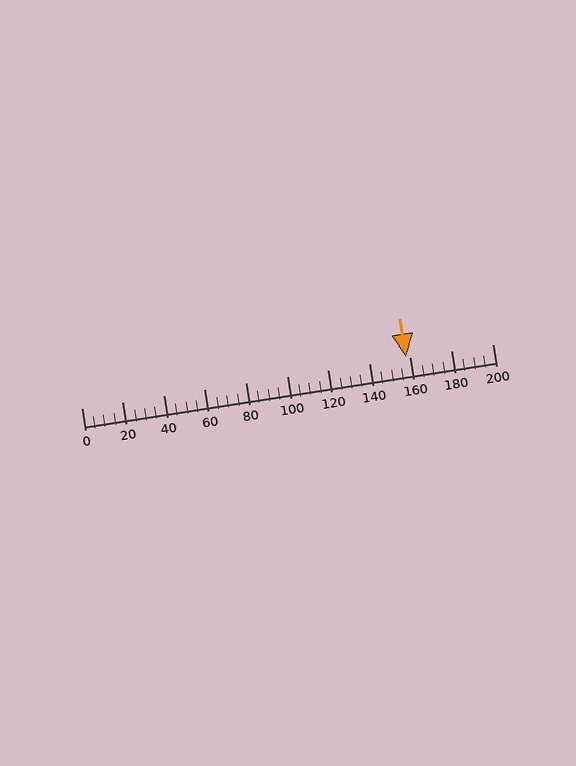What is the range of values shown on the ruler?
The ruler shows values from 0 to 200.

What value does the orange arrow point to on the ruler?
The orange arrow points to approximately 158.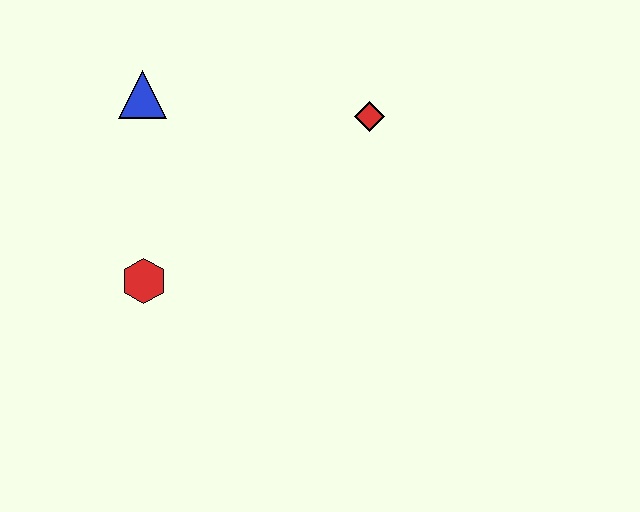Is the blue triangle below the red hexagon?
No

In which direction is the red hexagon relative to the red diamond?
The red hexagon is to the left of the red diamond.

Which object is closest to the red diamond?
The blue triangle is closest to the red diamond.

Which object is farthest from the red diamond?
The red hexagon is farthest from the red diamond.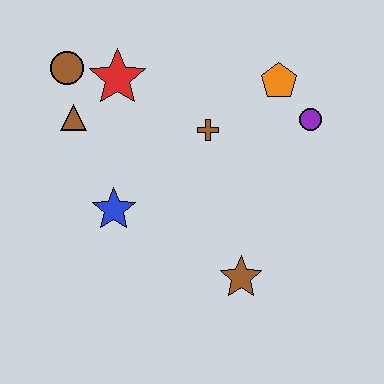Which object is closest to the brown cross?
The orange pentagon is closest to the brown cross.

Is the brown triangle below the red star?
Yes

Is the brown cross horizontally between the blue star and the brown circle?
No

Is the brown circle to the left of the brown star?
Yes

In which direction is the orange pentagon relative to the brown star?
The orange pentagon is above the brown star.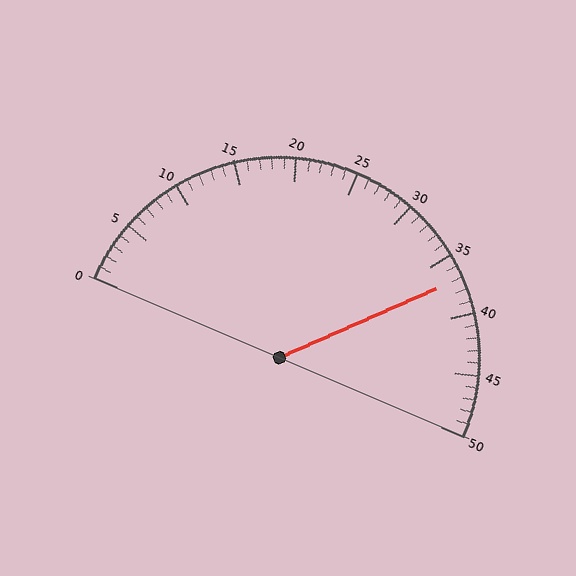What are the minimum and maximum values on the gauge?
The gauge ranges from 0 to 50.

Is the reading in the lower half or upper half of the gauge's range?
The reading is in the upper half of the range (0 to 50).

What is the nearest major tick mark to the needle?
The nearest major tick mark is 35.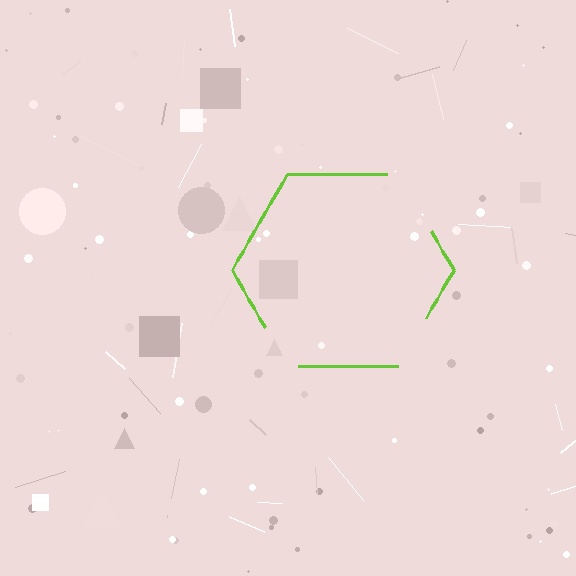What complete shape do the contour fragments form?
The contour fragments form a hexagon.